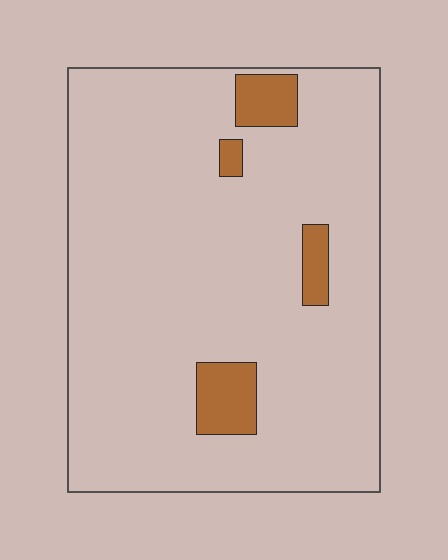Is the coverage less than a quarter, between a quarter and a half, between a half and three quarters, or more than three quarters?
Less than a quarter.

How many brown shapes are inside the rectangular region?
4.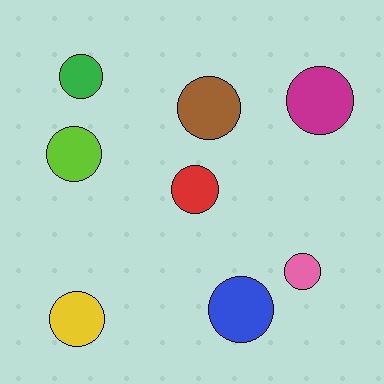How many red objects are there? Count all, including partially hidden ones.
There is 1 red object.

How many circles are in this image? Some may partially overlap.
There are 8 circles.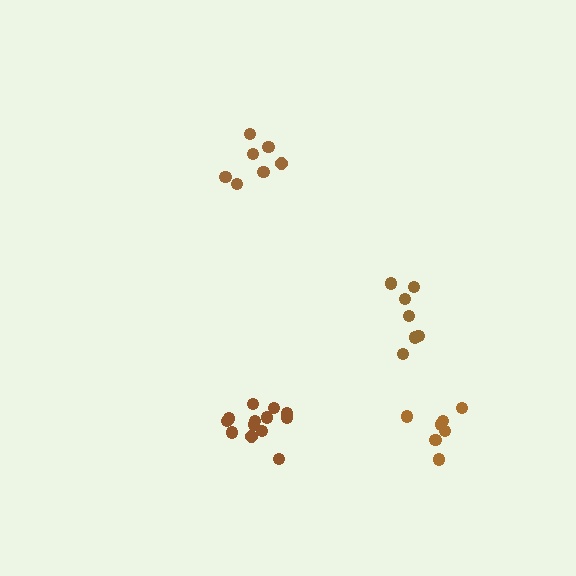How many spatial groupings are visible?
There are 4 spatial groupings.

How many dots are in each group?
Group 1: 7 dots, Group 2: 7 dots, Group 3: 7 dots, Group 4: 13 dots (34 total).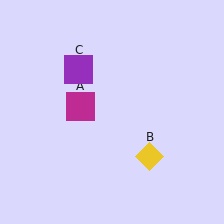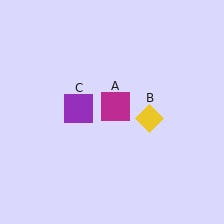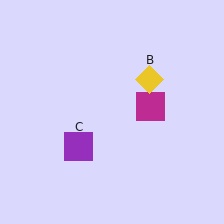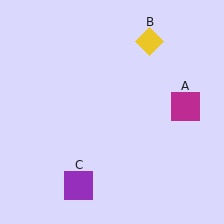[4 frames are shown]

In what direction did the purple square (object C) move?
The purple square (object C) moved down.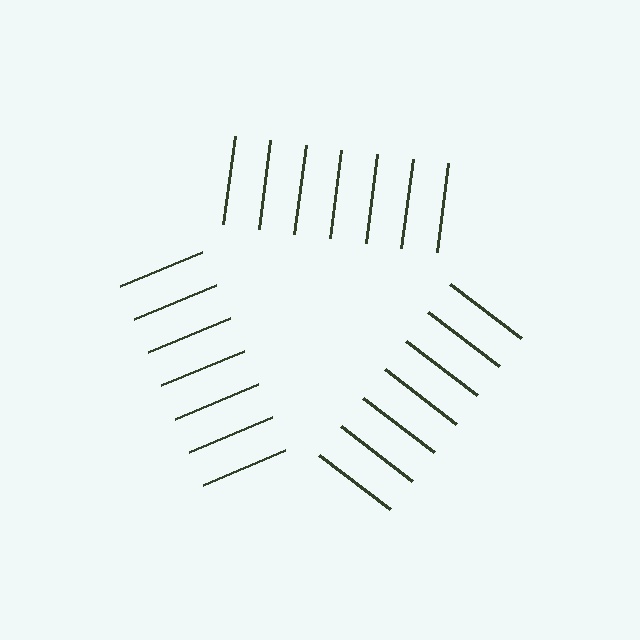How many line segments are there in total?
21 — 7 along each of the 3 edges.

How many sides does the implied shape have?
3 sides — the line-ends trace a triangle.